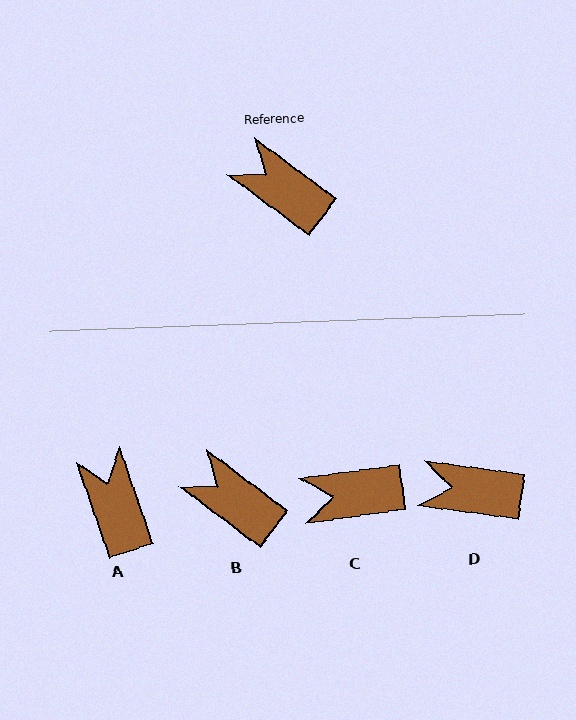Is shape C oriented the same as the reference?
No, it is off by about 45 degrees.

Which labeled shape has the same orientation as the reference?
B.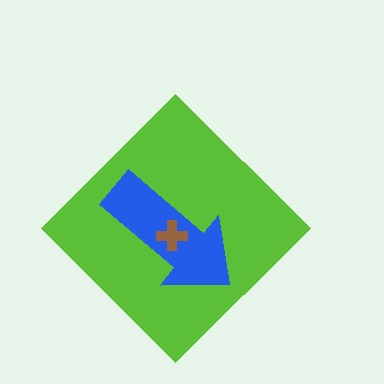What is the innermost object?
The brown cross.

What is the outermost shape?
The lime diamond.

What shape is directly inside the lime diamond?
The blue arrow.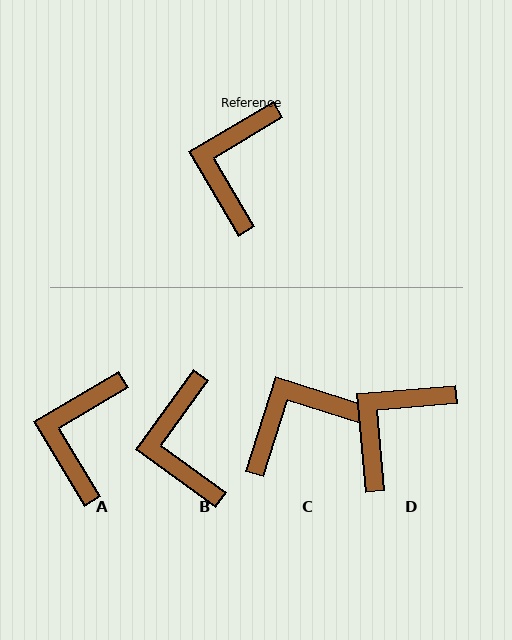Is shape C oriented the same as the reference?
No, it is off by about 48 degrees.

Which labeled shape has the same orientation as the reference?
A.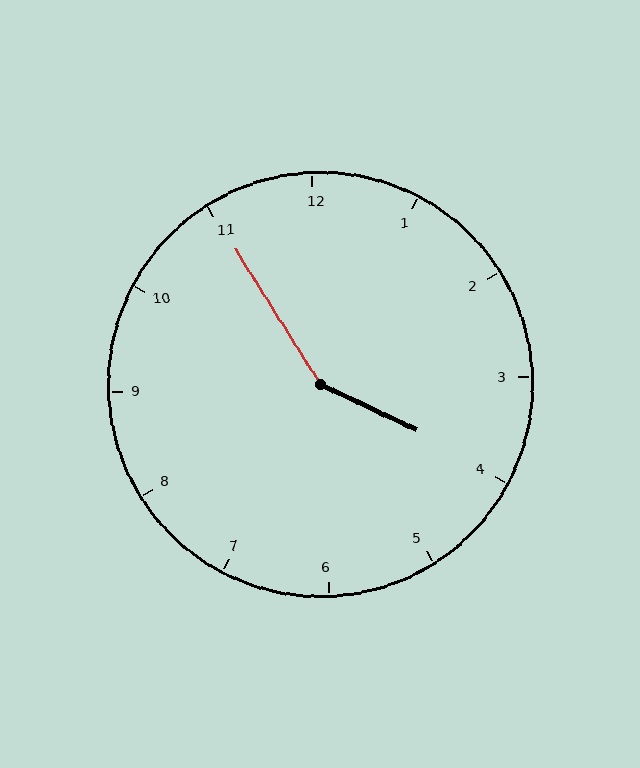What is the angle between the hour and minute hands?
Approximately 148 degrees.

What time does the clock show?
3:55.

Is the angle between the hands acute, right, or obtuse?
It is obtuse.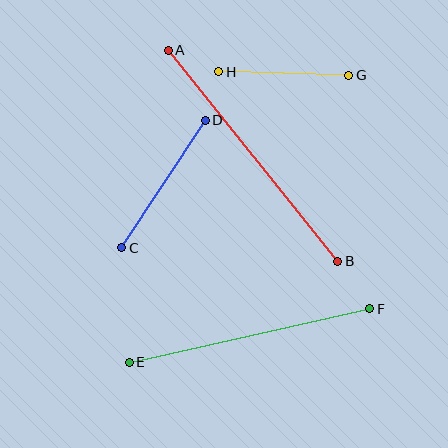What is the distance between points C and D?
The distance is approximately 152 pixels.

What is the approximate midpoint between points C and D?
The midpoint is at approximately (164, 184) pixels.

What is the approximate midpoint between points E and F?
The midpoint is at approximately (249, 335) pixels.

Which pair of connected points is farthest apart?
Points A and B are farthest apart.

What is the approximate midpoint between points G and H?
The midpoint is at approximately (284, 73) pixels.